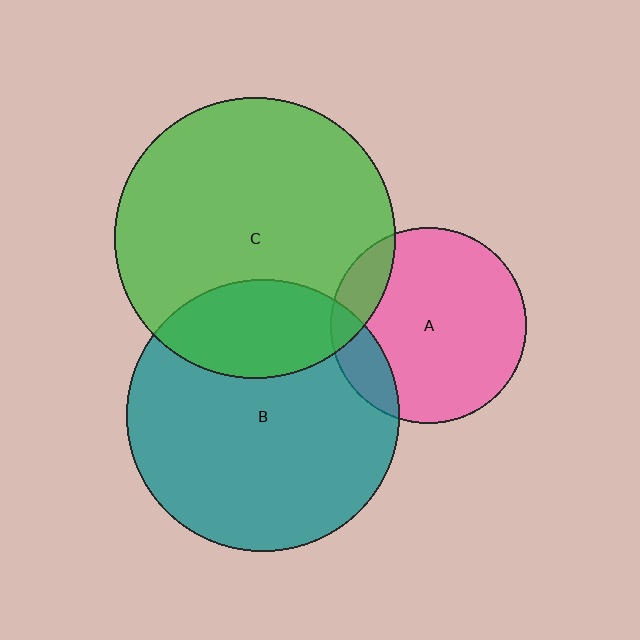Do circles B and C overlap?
Yes.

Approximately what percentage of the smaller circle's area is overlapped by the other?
Approximately 25%.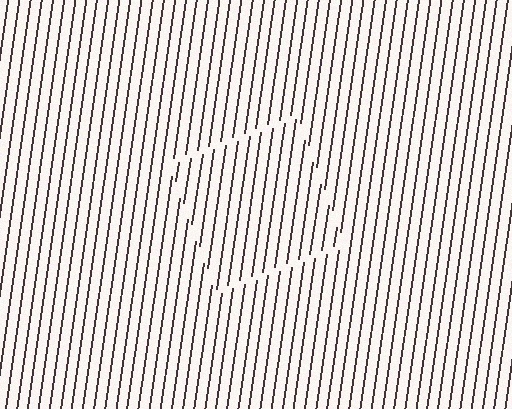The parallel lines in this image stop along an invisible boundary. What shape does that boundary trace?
An illusory square. The interior of the shape contains the same grating, shifted by half a period — the contour is defined by the phase discontinuity where line-ends from the inner and outer gratings abut.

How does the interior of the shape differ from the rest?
The interior of the shape contains the same grating, shifted by half a period — the contour is defined by the phase discontinuity where line-ends from the inner and outer gratings abut.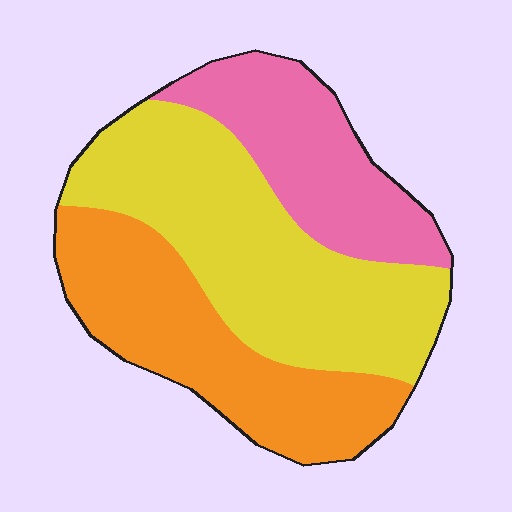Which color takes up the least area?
Pink, at roughly 25%.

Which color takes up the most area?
Yellow, at roughly 45%.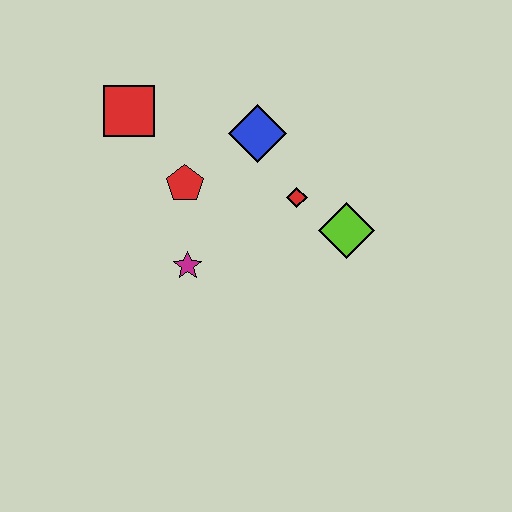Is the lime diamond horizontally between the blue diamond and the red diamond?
No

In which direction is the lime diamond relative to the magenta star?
The lime diamond is to the right of the magenta star.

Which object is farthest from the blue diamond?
The magenta star is farthest from the blue diamond.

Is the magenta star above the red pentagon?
No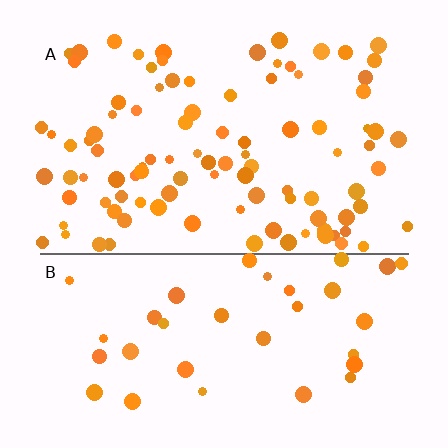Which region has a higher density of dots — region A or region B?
A (the top).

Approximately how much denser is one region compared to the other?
Approximately 2.6× — region A over region B.